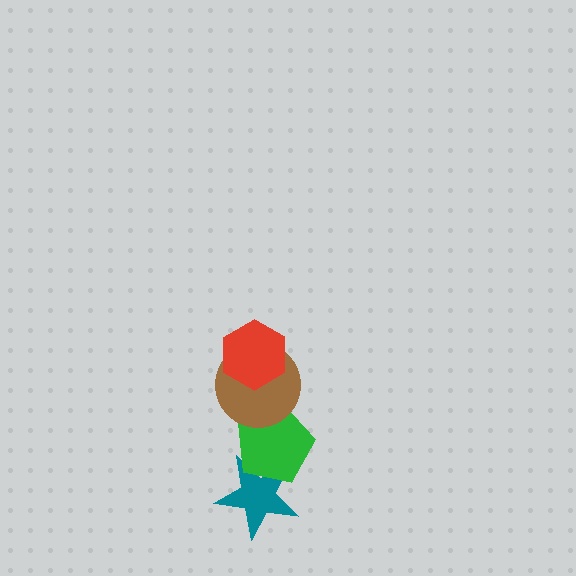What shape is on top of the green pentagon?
The brown circle is on top of the green pentagon.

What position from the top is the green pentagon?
The green pentagon is 3rd from the top.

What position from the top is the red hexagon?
The red hexagon is 1st from the top.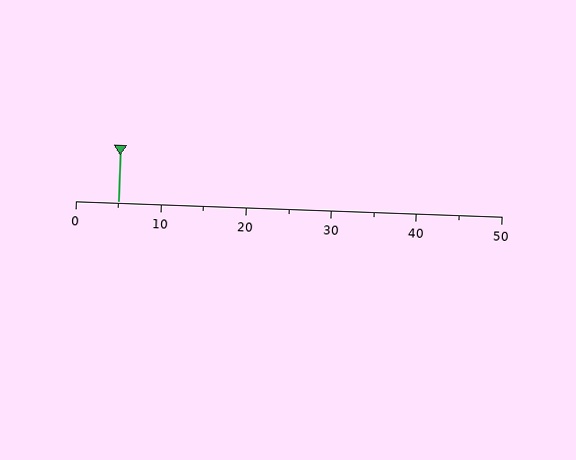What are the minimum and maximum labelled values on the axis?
The axis runs from 0 to 50.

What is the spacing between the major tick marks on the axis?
The major ticks are spaced 10 apart.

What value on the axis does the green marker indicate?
The marker indicates approximately 5.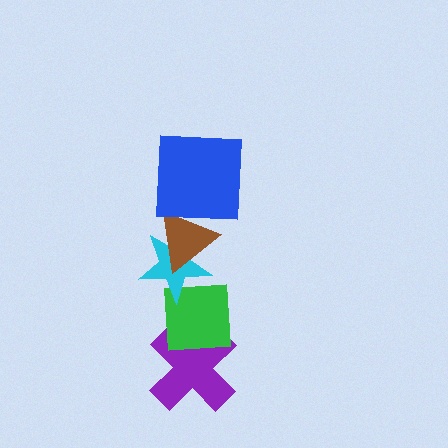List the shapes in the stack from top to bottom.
From top to bottom: the blue square, the brown triangle, the cyan star, the green square, the purple cross.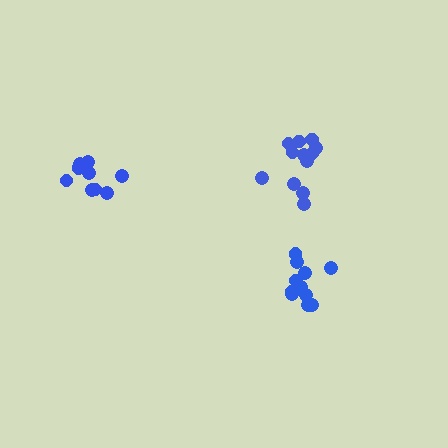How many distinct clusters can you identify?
There are 3 distinct clusters.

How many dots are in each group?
Group 1: 12 dots, Group 2: 9 dots, Group 3: 13 dots (34 total).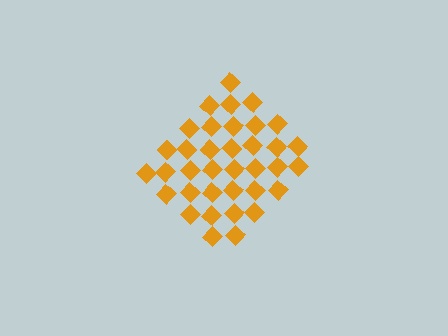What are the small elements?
The small elements are diamonds.